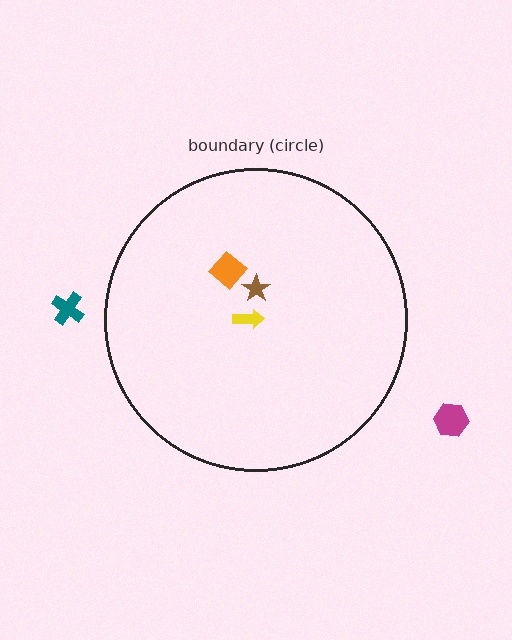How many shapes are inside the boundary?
3 inside, 2 outside.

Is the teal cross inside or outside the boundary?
Outside.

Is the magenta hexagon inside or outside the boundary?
Outside.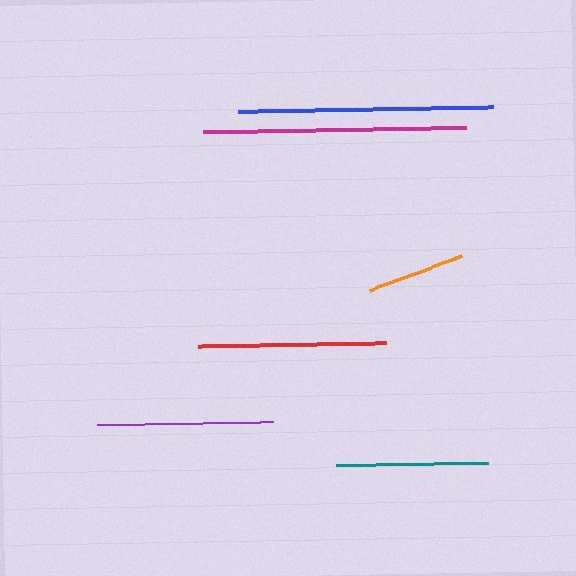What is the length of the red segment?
The red segment is approximately 188 pixels long.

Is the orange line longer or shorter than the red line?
The red line is longer than the orange line.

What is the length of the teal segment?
The teal segment is approximately 152 pixels long.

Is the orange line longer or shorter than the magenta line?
The magenta line is longer than the orange line.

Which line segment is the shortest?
The orange line is the shortest at approximately 99 pixels.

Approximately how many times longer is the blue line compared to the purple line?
The blue line is approximately 1.4 times the length of the purple line.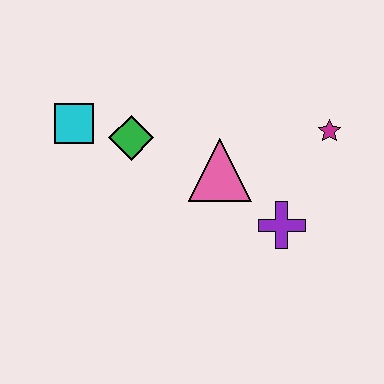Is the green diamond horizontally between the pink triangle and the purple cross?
No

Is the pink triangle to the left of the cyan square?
No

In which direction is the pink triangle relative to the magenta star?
The pink triangle is to the left of the magenta star.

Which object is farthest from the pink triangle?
The cyan square is farthest from the pink triangle.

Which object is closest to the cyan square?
The green diamond is closest to the cyan square.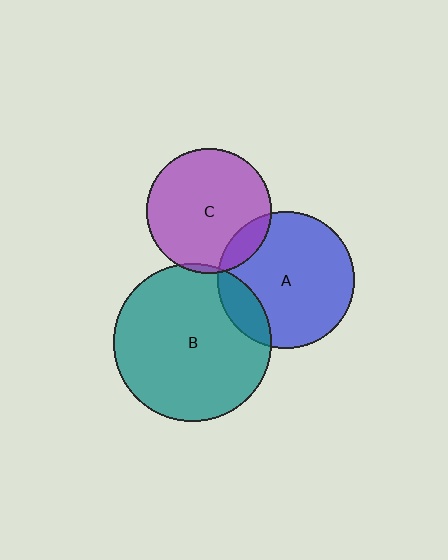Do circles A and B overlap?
Yes.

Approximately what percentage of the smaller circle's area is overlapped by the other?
Approximately 15%.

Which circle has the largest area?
Circle B (teal).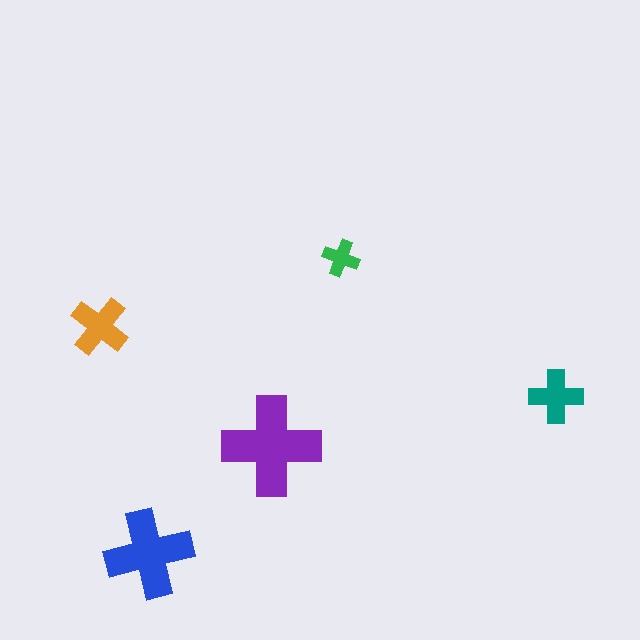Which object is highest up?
The green cross is topmost.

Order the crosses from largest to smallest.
the purple one, the blue one, the orange one, the teal one, the green one.